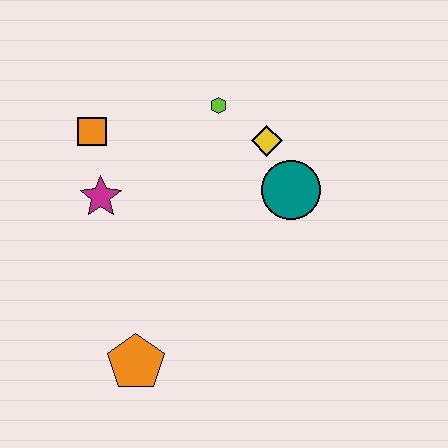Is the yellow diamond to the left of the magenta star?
No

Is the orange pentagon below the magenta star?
Yes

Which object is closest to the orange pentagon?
The magenta star is closest to the orange pentagon.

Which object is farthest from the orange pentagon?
The lime hexagon is farthest from the orange pentagon.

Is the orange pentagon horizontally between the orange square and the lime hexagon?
Yes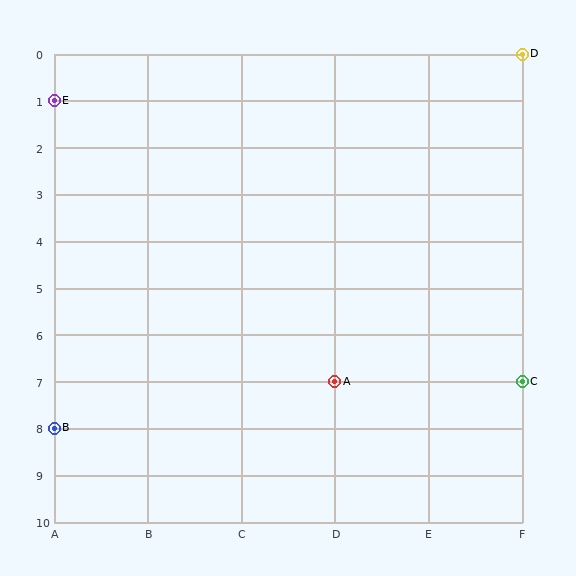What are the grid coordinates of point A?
Point A is at grid coordinates (D, 7).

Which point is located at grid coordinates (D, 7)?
Point A is at (D, 7).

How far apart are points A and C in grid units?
Points A and C are 2 columns apart.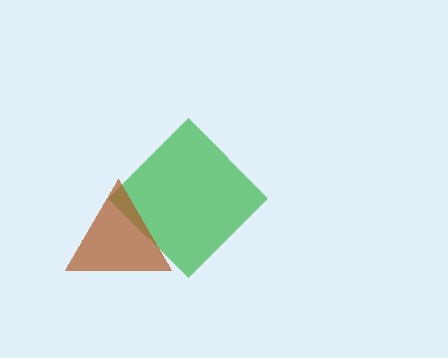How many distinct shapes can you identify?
There are 2 distinct shapes: a green diamond, a brown triangle.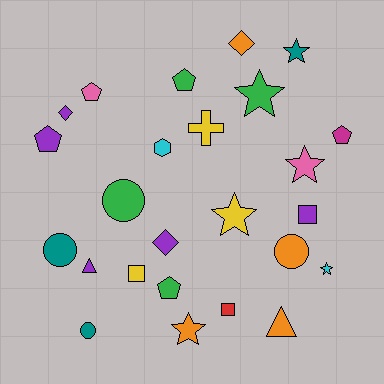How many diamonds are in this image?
There are 3 diamonds.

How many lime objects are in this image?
There are no lime objects.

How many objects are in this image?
There are 25 objects.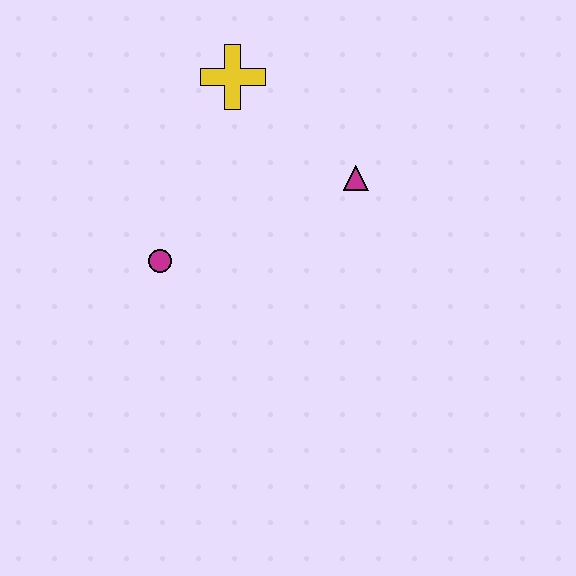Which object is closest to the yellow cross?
The magenta triangle is closest to the yellow cross.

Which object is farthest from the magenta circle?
The magenta triangle is farthest from the magenta circle.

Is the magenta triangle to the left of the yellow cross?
No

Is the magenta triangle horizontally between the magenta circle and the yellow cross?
No